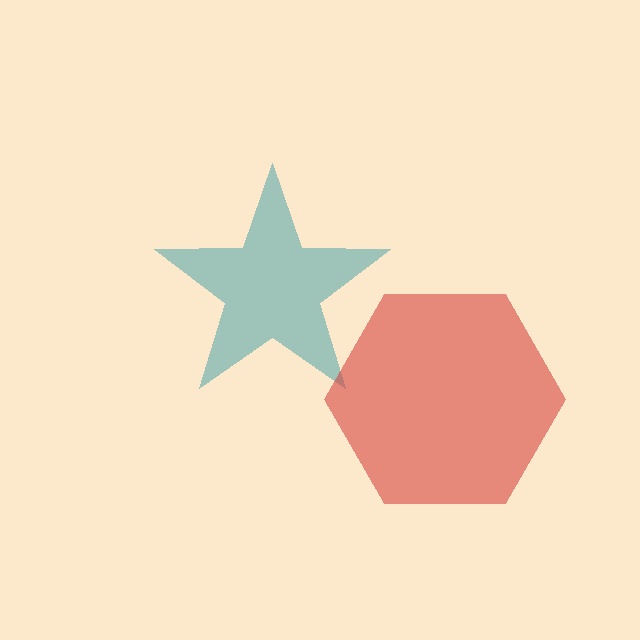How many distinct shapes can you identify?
There are 2 distinct shapes: a teal star, a red hexagon.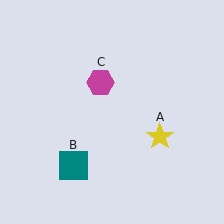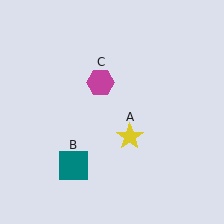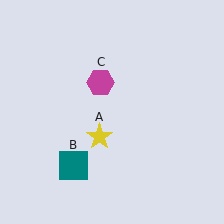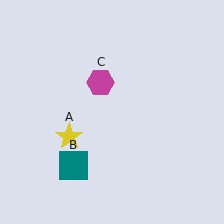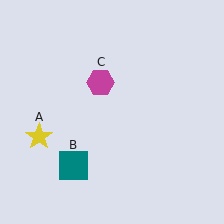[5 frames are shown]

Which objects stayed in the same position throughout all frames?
Teal square (object B) and magenta hexagon (object C) remained stationary.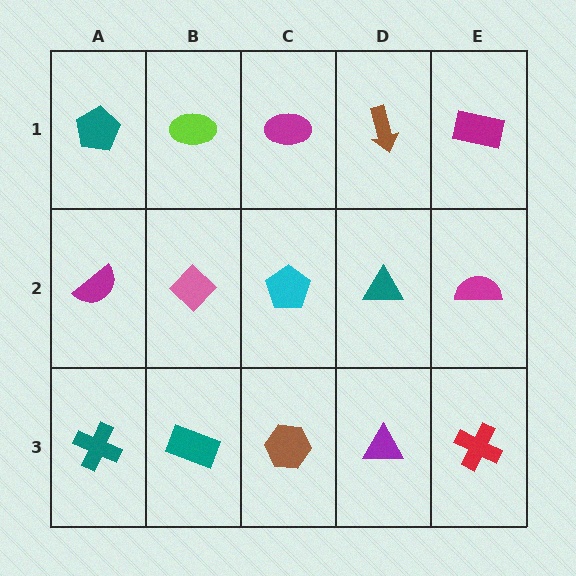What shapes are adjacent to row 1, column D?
A teal triangle (row 2, column D), a magenta ellipse (row 1, column C), a magenta rectangle (row 1, column E).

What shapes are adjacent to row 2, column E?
A magenta rectangle (row 1, column E), a red cross (row 3, column E), a teal triangle (row 2, column D).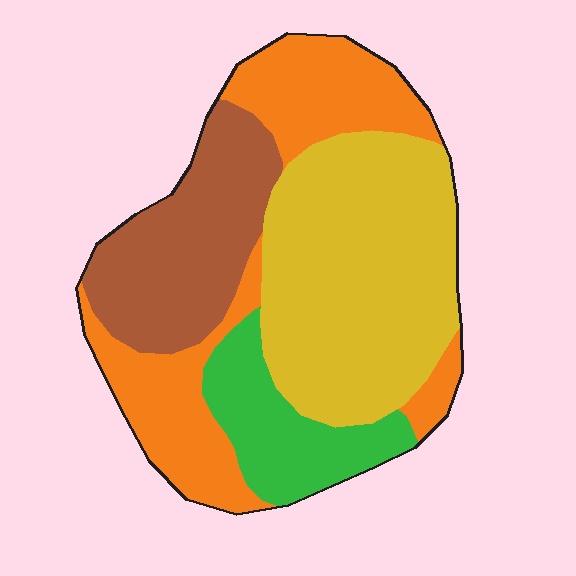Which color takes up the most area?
Yellow, at roughly 40%.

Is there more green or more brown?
Brown.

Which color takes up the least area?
Green, at roughly 15%.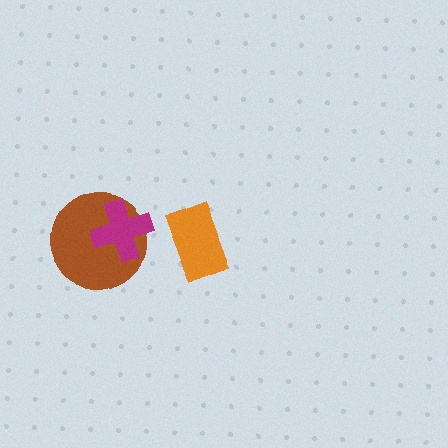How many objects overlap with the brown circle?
1 object overlaps with the brown circle.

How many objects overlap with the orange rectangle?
0 objects overlap with the orange rectangle.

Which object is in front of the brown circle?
The magenta cross is in front of the brown circle.